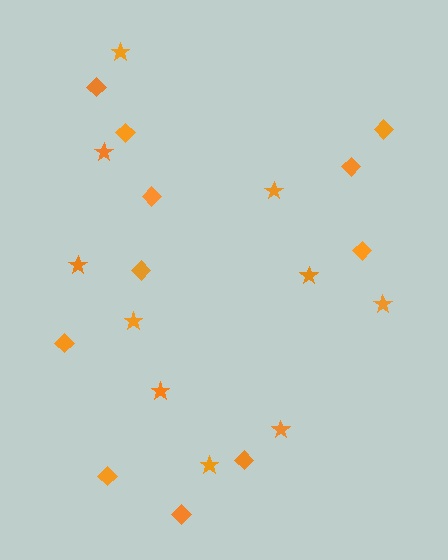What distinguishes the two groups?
There are 2 groups: one group of stars (10) and one group of diamonds (11).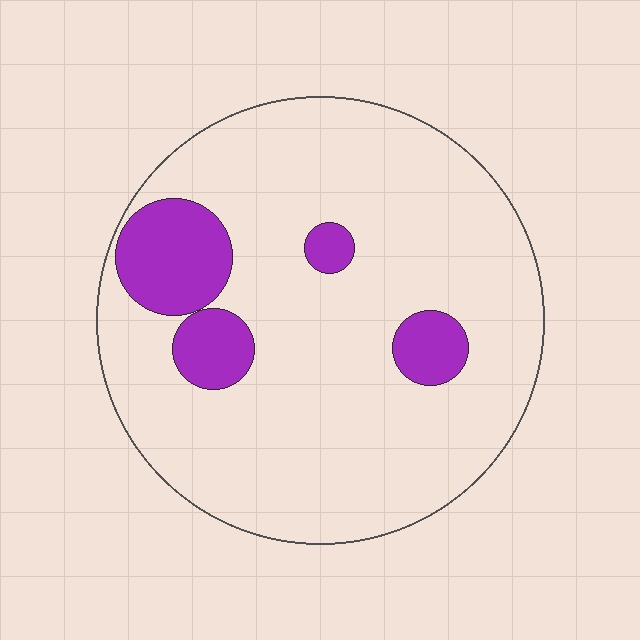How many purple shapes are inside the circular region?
4.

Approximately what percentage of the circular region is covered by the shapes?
Approximately 15%.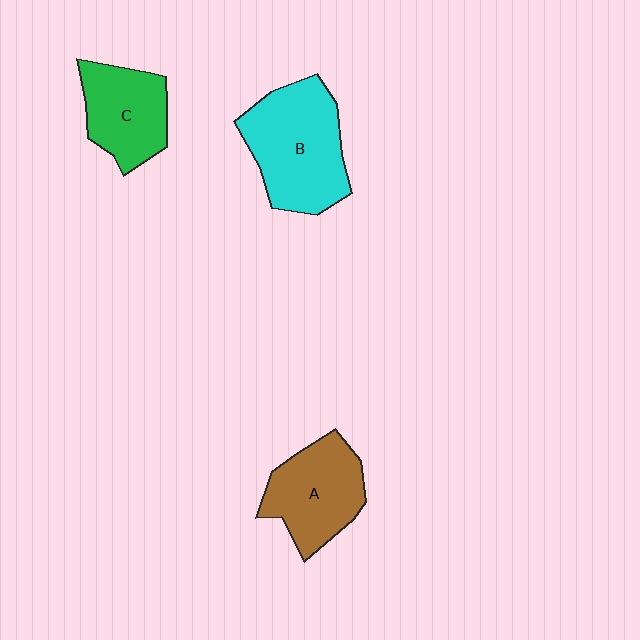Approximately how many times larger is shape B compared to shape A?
Approximately 1.3 times.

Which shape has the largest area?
Shape B (cyan).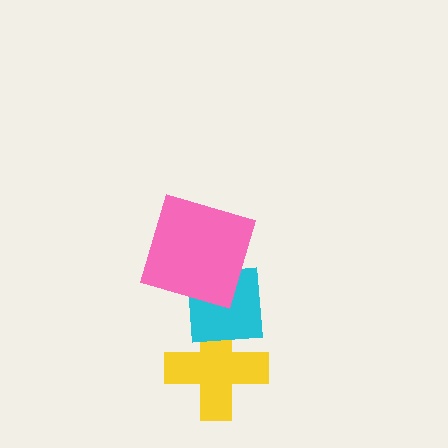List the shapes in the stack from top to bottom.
From top to bottom: the pink square, the cyan square, the yellow cross.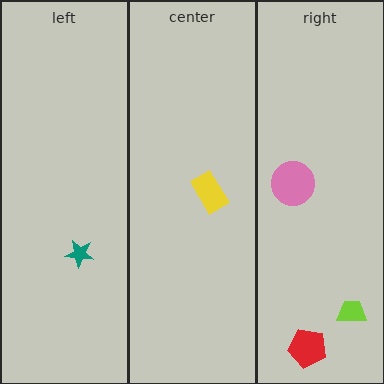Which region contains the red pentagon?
The right region.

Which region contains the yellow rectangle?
The center region.